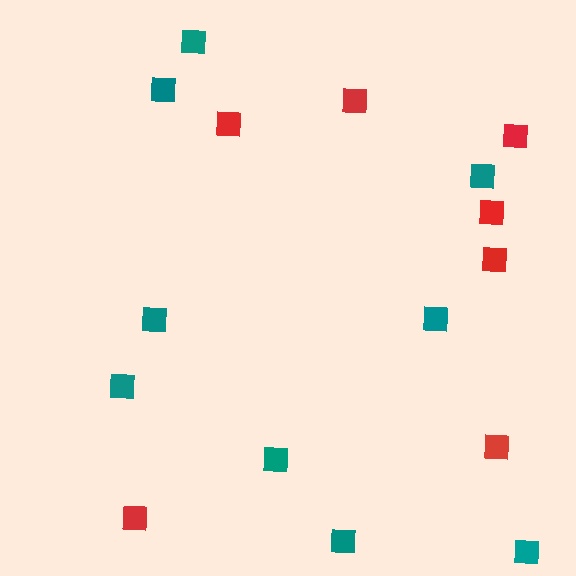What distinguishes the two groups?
There are 2 groups: one group of red squares (7) and one group of teal squares (9).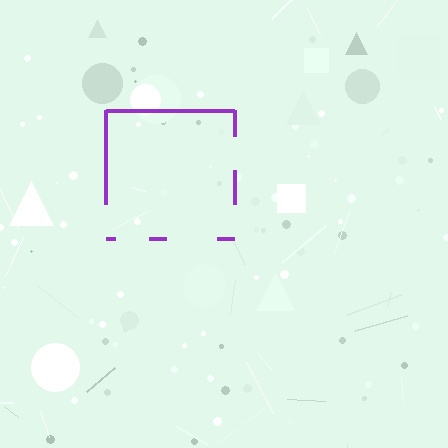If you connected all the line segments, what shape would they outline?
They would outline a square.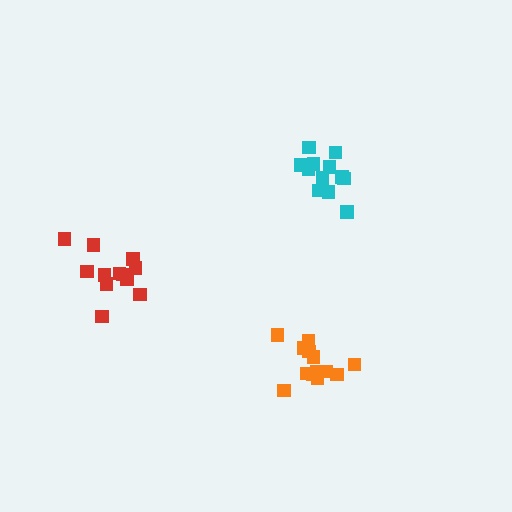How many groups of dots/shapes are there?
There are 3 groups.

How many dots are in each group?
Group 1: 12 dots, Group 2: 12 dots, Group 3: 13 dots (37 total).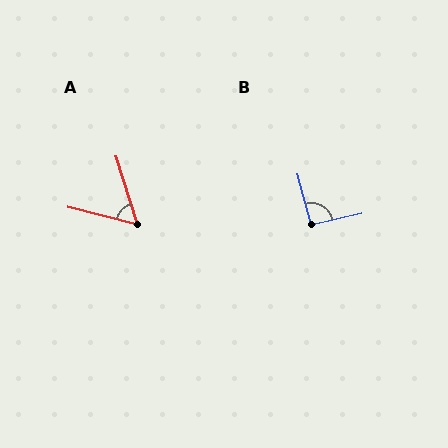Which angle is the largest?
B, at approximately 92 degrees.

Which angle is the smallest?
A, at approximately 58 degrees.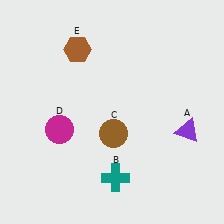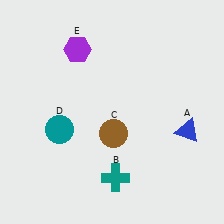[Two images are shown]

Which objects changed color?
A changed from purple to blue. D changed from magenta to teal. E changed from brown to purple.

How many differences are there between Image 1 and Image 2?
There are 3 differences between the two images.